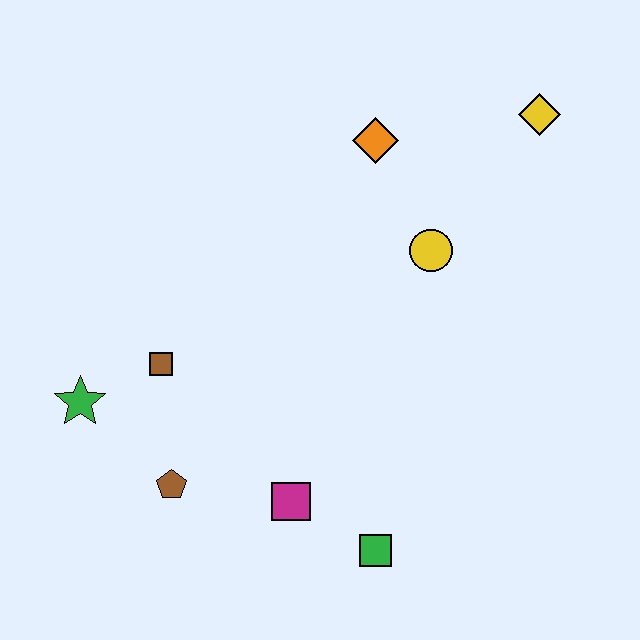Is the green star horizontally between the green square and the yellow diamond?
No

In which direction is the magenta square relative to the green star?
The magenta square is to the right of the green star.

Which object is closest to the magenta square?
The green square is closest to the magenta square.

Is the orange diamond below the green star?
No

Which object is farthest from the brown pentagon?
The yellow diamond is farthest from the brown pentagon.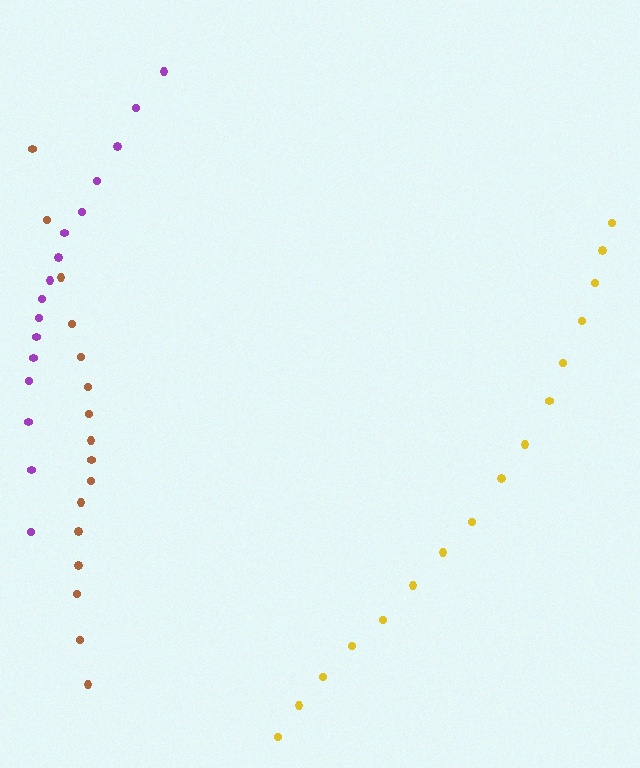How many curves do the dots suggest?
There are 3 distinct paths.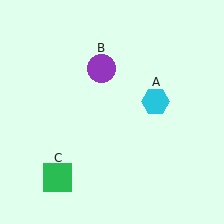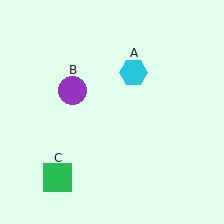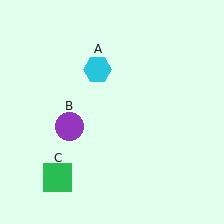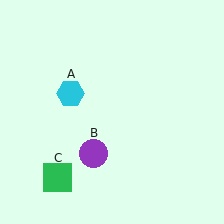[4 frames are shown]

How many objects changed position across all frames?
2 objects changed position: cyan hexagon (object A), purple circle (object B).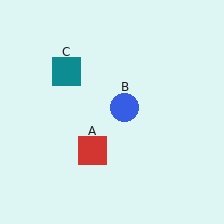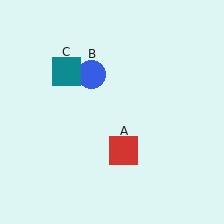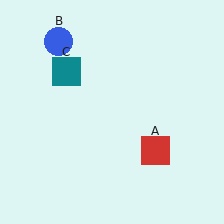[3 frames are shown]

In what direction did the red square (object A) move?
The red square (object A) moved right.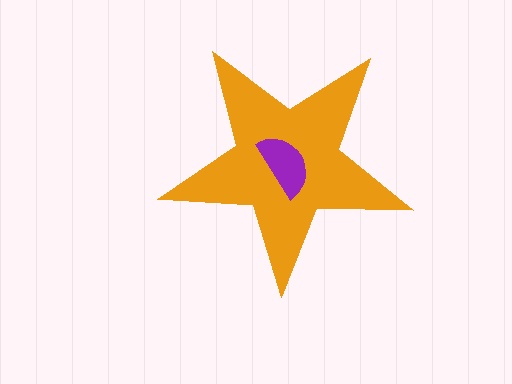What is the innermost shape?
The purple semicircle.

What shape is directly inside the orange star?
The purple semicircle.